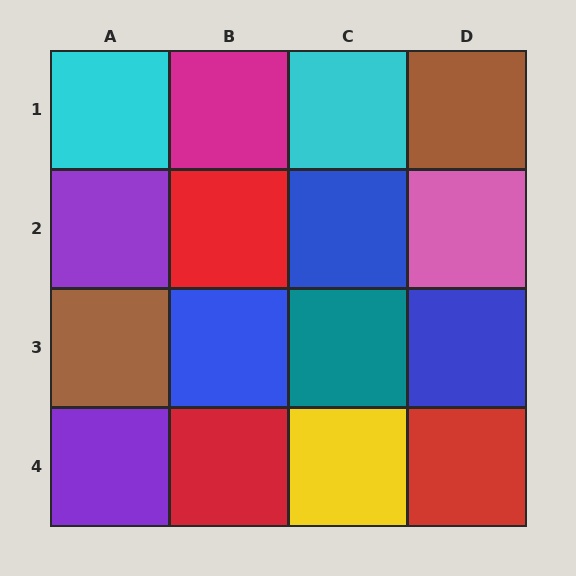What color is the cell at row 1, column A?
Cyan.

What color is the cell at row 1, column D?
Brown.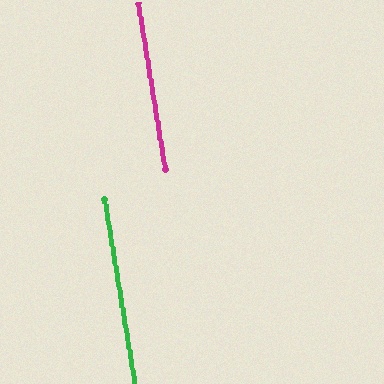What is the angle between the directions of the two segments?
Approximately 0 degrees.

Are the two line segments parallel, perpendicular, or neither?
Parallel — their directions differ by only 0.0°.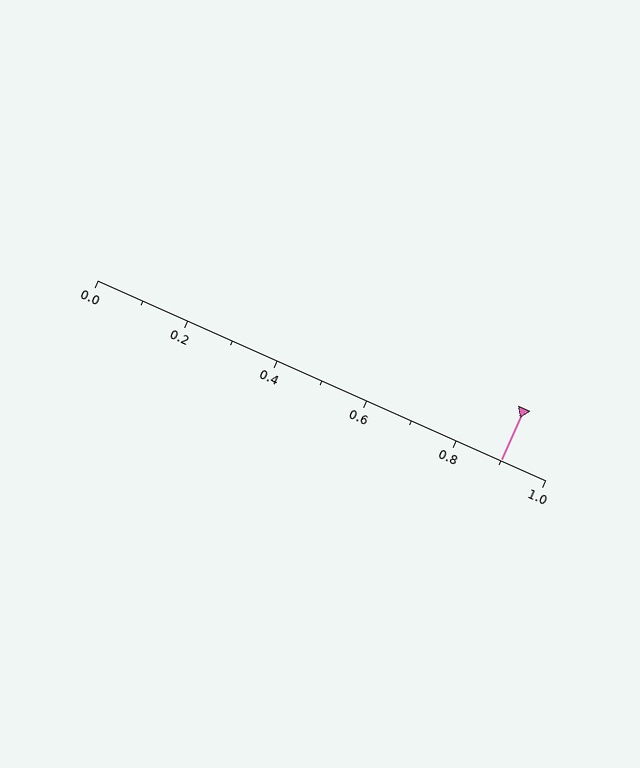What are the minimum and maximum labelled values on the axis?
The axis runs from 0.0 to 1.0.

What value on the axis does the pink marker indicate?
The marker indicates approximately 0.9.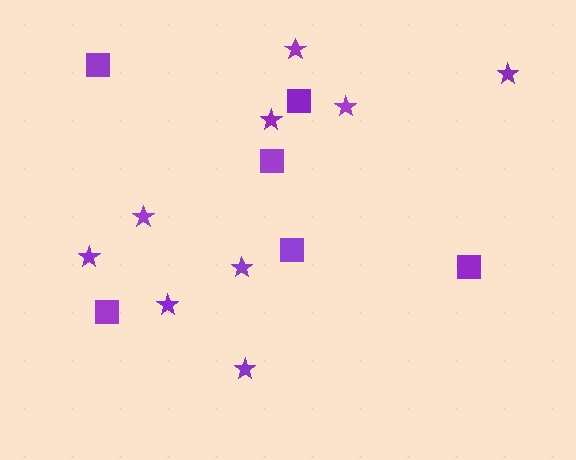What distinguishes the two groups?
There are 2 groups: one group of squares (6) and one group of stars (9).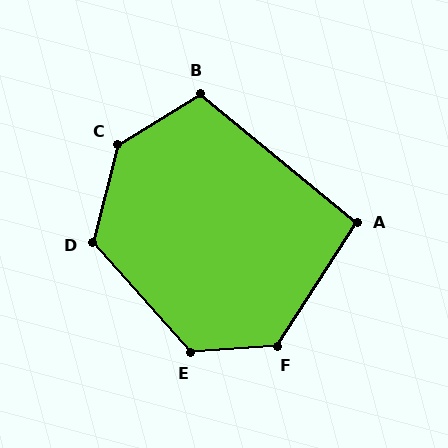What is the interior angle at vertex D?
Approximately 124 degrees (obtuse).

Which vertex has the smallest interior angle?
A, at approximately 97 degrees.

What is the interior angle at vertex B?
Approximately 109 degrees (obtuse).